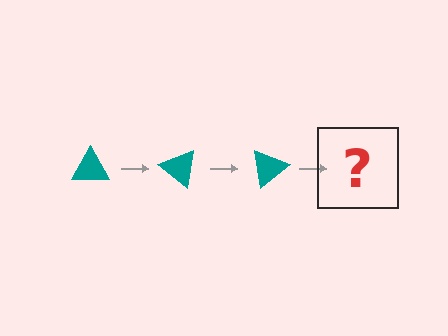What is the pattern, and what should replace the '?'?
The pattern is that the triangle rotates 40 degrees each step. The '?' should be a teal triangle rotated 120 degrees.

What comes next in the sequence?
The next element should be a teal triangle rotated 120 degrees.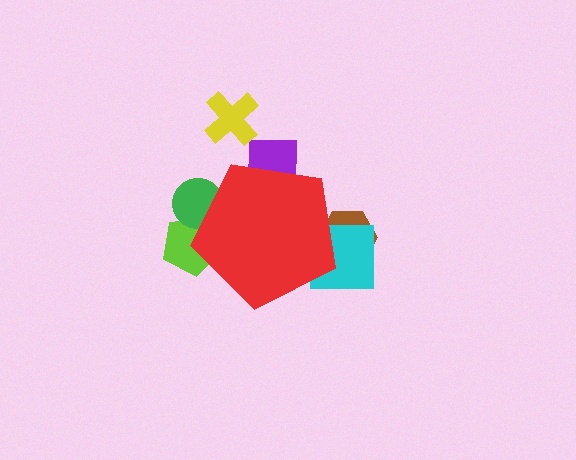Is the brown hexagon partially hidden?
Yes, the brown hexagon is partially hidden behind the red pentagon.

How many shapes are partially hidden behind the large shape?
5 shapes are partially hidden.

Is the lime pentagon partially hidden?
Yes, the lime pentagon is partially hidden behind the red pentagon.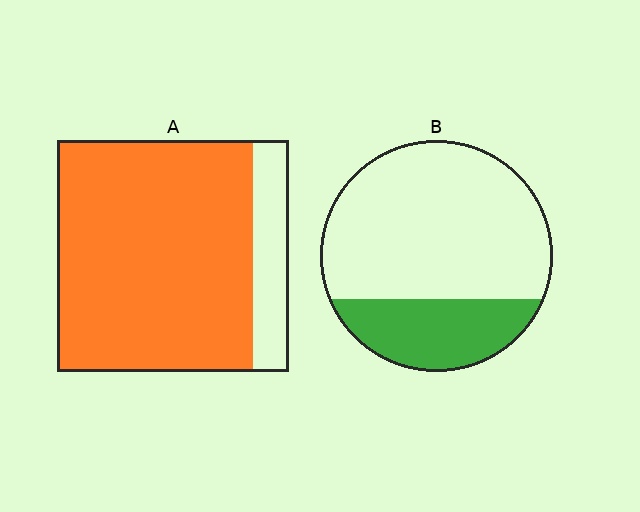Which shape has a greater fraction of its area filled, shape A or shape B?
Shape A.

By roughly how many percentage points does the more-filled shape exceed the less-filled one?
By roughly 60 percentage points (A over B).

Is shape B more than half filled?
No.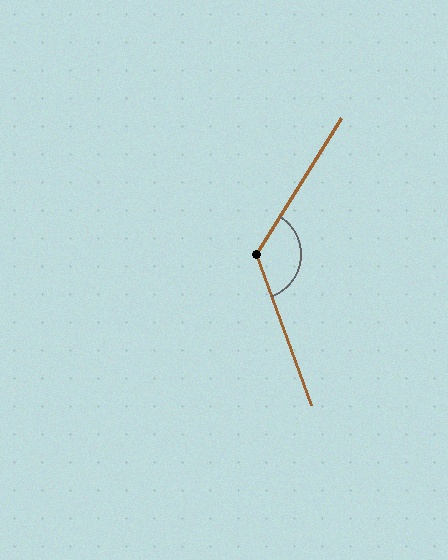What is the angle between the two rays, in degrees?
Approximately 128 degrees.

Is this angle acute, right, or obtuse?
It is obtuse.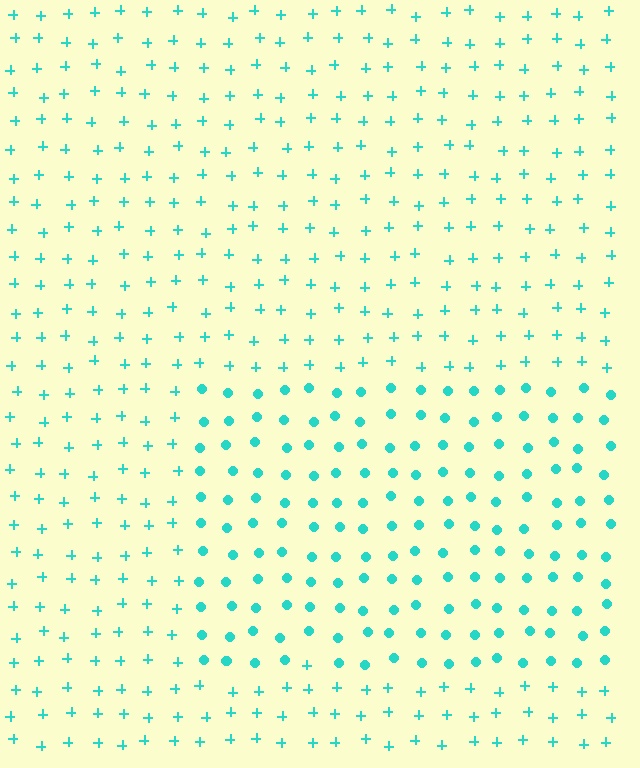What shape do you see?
I see a rectangle.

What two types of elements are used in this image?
The image uses circles inside the rectangle region and plus signs outside it.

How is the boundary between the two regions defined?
The boundary is defined by a change in element shape: circles inside vs. plus signs outside. All elements share the same color and spacing.